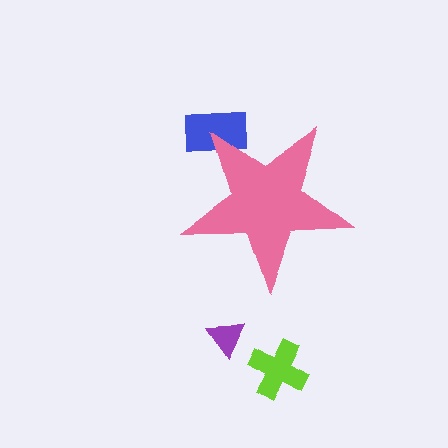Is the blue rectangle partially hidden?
Yes, the blue rectangle is partially hidden behind the pink star.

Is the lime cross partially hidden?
No, the lime cross is fully visible.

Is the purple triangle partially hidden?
No, the purple triangle is fully visible.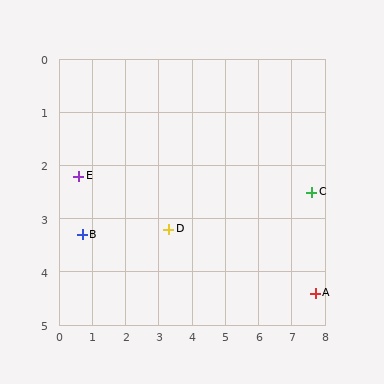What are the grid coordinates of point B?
Point B is at approximately (0.7, 3.3).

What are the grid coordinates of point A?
Point A is at approximately (7.7, 4.4).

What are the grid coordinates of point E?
Point E is at approximately (0.6, 2.2).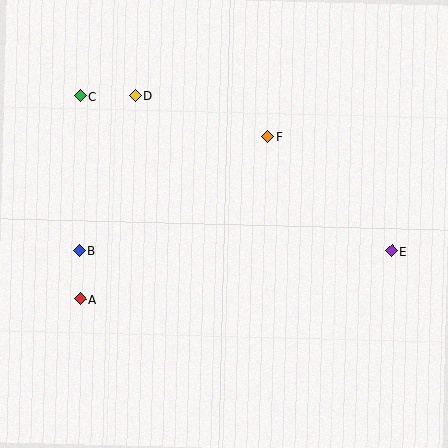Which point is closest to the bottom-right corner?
Point E is closest to the bottom-right corner.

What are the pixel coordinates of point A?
Point A is at (80, 299).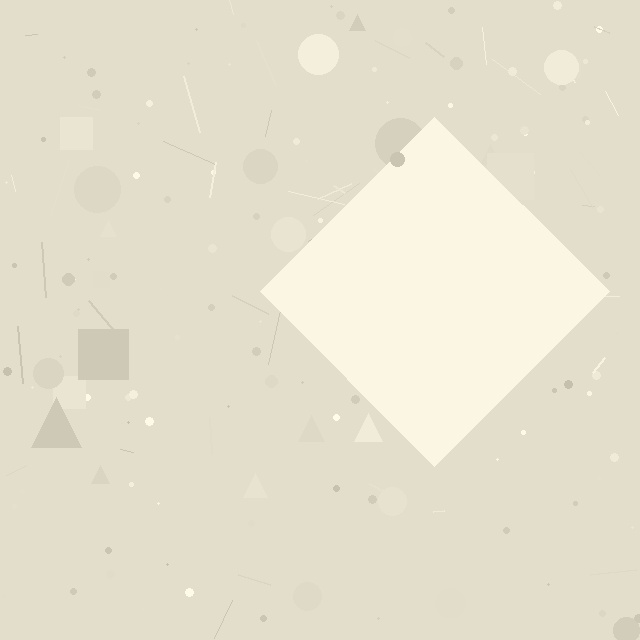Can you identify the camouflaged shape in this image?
The camouflaged shape is a diamond.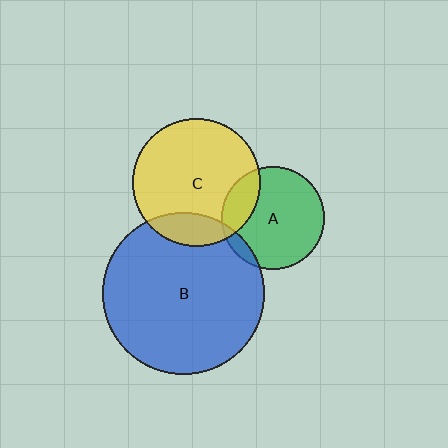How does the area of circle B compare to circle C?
Approximately 1.6 times.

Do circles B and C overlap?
Yes.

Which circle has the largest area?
Circle B (blue).